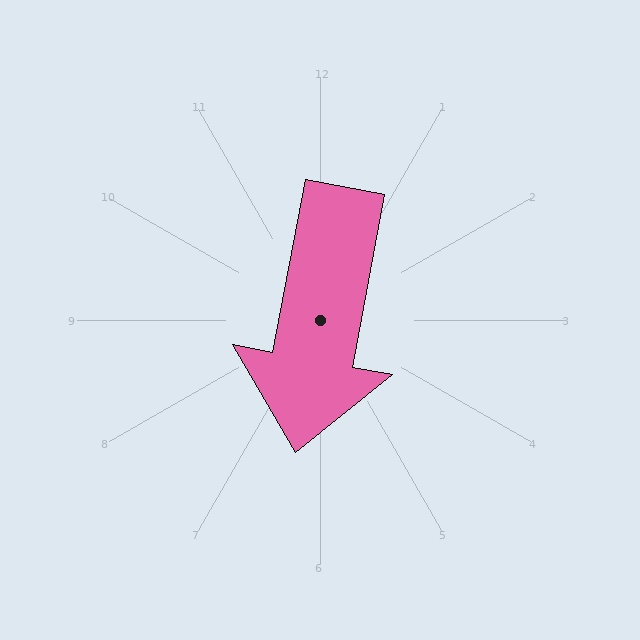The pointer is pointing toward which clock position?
Roughly 6 o'clock.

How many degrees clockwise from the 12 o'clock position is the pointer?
Approximately 191 degrees.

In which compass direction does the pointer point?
South.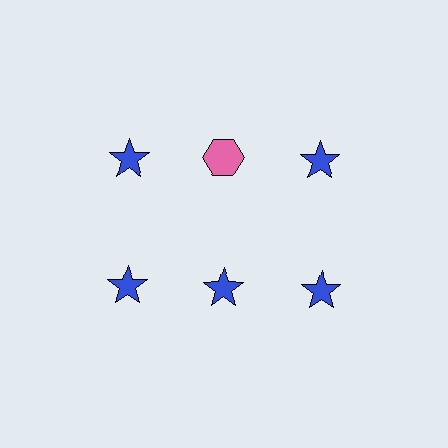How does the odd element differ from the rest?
It differs in both color (pink instead of blue) and shape (hexagon instead of star).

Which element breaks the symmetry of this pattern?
The pink hexagon in the top row, second from left column breaks the symmetry. All other shapes are blue stars.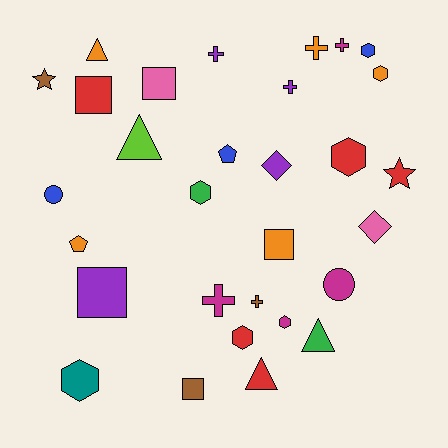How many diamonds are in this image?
There are 2 diamonds.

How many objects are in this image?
There are 30 objects.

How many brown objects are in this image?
There are 3 brown objects.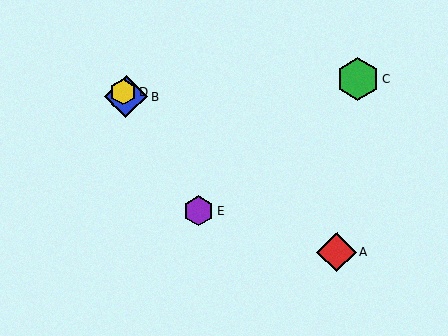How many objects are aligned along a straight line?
3 objects (B, D, E) are aligned along a straight line.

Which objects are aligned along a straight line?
Objects B, D, E are aligned along a straight line.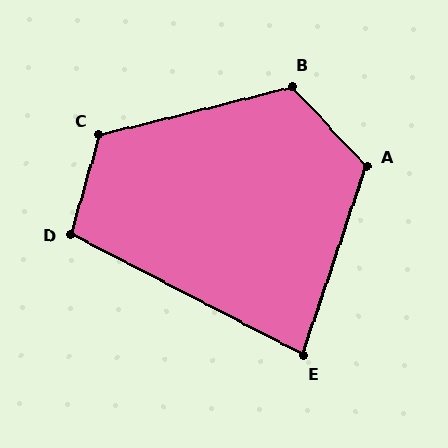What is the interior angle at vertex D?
Approximately 102 degrees (obtuse).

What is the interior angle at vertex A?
Approximately 119 degrees (obtuse).